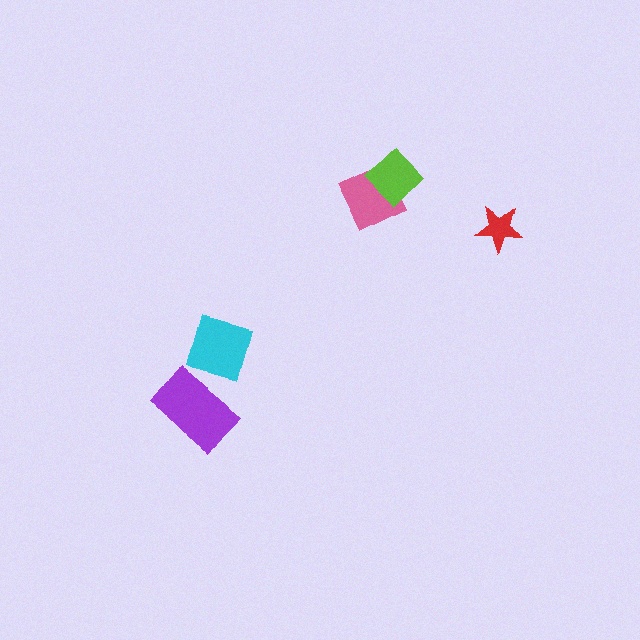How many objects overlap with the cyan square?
0 objects overlap with the cyan square.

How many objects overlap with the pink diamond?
1 object overlaps with the pink diamond.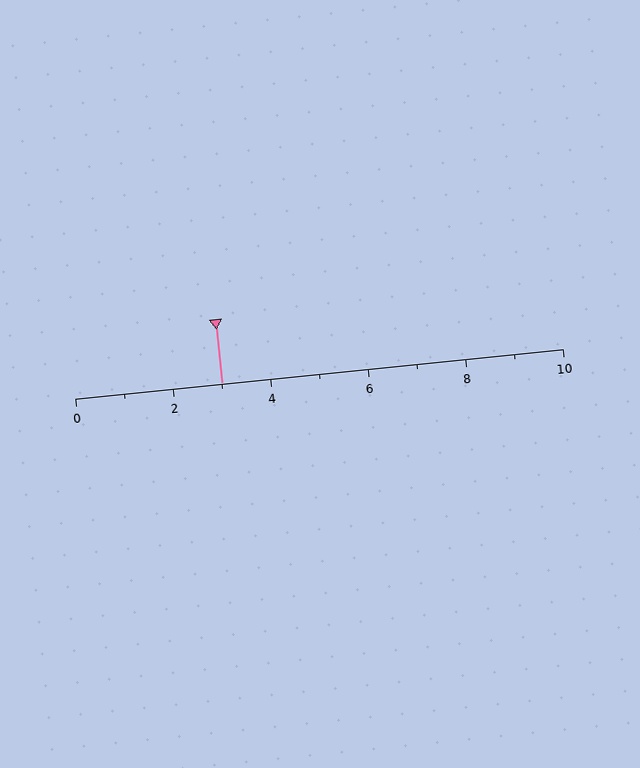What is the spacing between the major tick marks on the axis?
The major ticks are spaced 2 apart.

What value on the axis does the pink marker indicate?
The marker indicates approximately 3.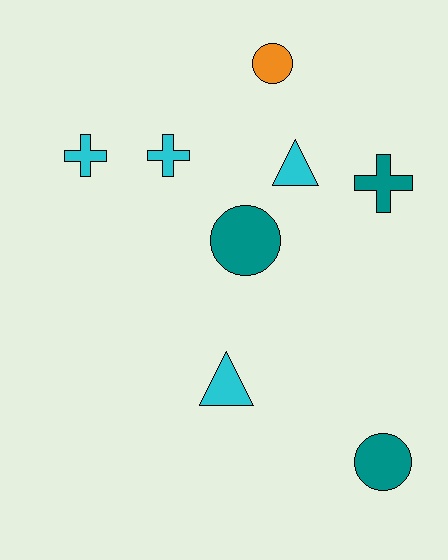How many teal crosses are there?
There is 1 teal cross.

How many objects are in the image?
There are 8 objects.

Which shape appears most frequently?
Circle, with 3 objects.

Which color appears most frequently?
Cyan, with 4 objects.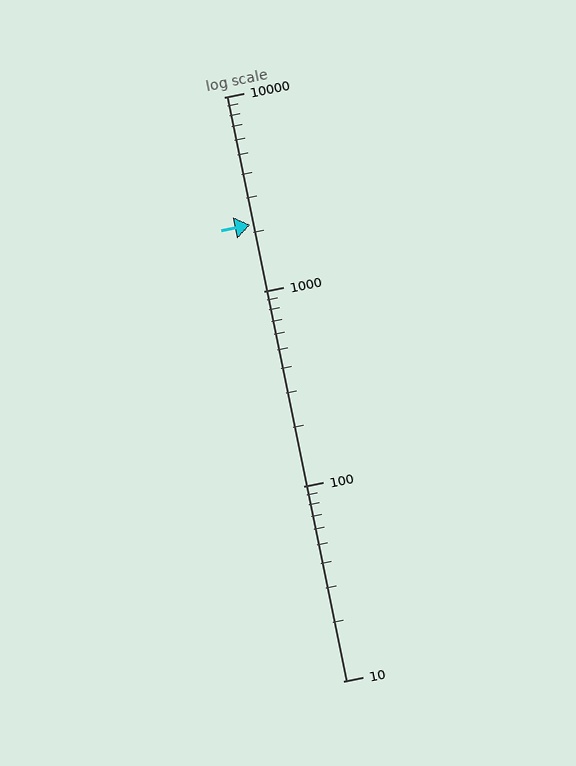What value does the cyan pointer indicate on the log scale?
The pointer indicates approximately 2200.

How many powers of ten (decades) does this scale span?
The scale spans 3 decades, from 10 to 10000.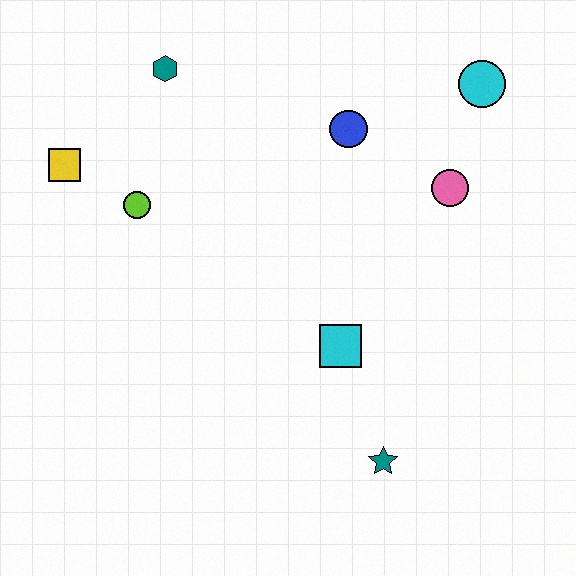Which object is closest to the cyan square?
The teal star is closest to the cyan square.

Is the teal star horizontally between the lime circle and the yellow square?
No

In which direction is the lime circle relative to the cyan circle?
The lime circle is to the left of the cyan circle.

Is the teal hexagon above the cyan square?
Yes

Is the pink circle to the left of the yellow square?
No